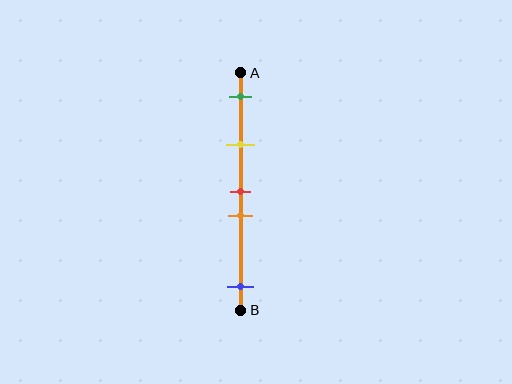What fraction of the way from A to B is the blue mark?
The blue mark is approximately 90% (0.9) of the way from A to B.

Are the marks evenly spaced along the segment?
No, the marks are not evenly spaced.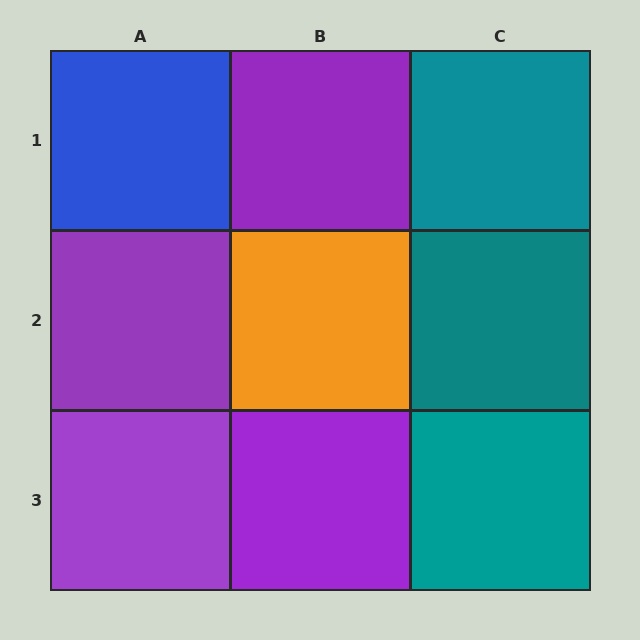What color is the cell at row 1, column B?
Purple.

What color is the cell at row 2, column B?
Orange.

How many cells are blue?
1 cell is blue.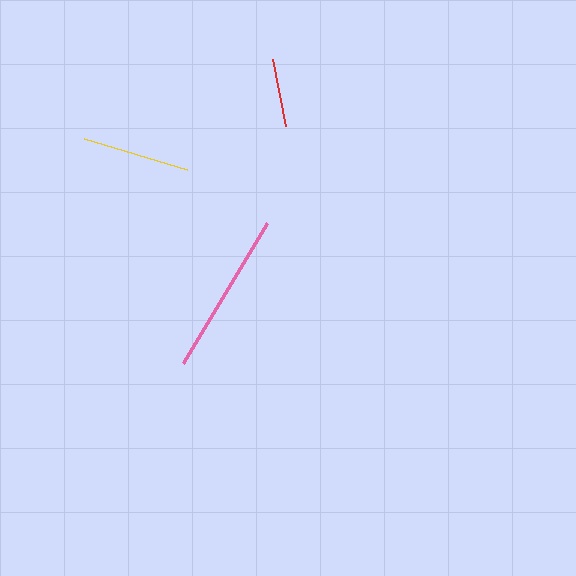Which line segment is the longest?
The pink line is the longest at approximately 163 pixels.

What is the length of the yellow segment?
The yellow segment is approximately 108 pixels long.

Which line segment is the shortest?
The red line is the shortest at approximately 68 pixels.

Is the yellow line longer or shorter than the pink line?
The pink line is longer than the yellow line.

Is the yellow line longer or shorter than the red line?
The yellow line is longer than the red line.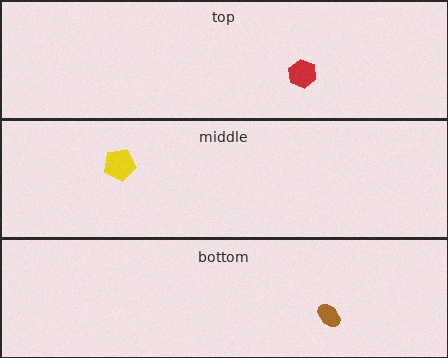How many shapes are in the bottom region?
1.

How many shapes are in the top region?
1.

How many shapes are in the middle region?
1.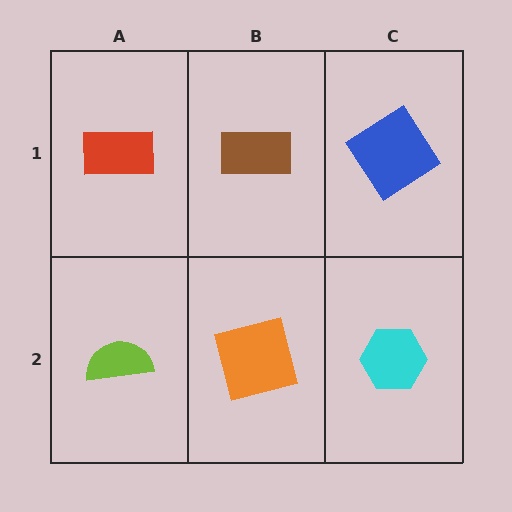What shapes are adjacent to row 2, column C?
A blue diamond (row 1, column C), an orange square (row 2, column B).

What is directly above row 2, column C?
A blue diamond.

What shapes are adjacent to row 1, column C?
A cyan hexagon (row 2, column C), a brown rectangle (row 1, column B).